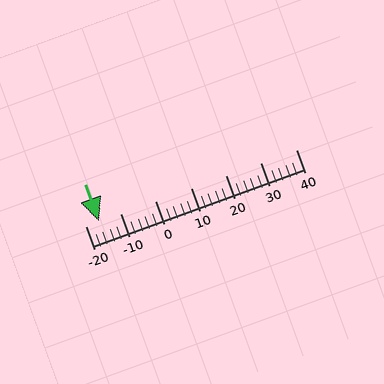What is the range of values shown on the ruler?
The ruler shows values from -20 to 40.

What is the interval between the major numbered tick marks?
The major tick marks are spaced 10 units apart.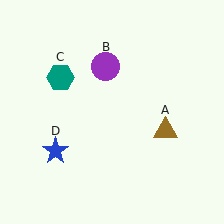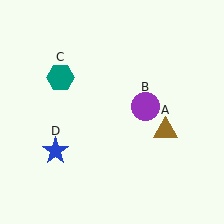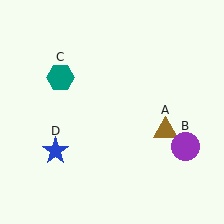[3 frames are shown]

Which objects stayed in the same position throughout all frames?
Brown triangle (object A) and teal hexagon (object C) and blue star (object D) remained stationary.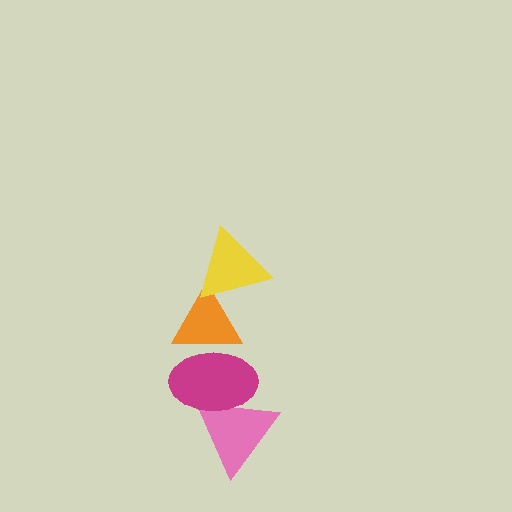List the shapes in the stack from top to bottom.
From top to bottom: the yellow triangle, the orange triangle, the magenta ellipse, the pink triangle.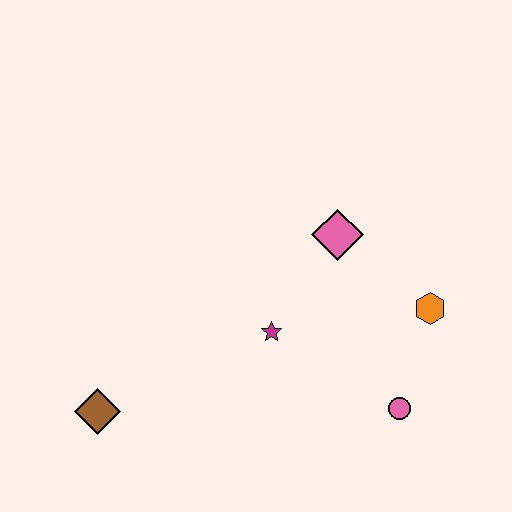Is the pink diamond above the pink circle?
Yes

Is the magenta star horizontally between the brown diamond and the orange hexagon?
Yes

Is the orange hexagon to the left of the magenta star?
No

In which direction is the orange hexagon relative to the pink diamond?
The orange hexagon is to the right of the pink diamond.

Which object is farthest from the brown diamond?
The orange hexagon is farthest from the brown diamond.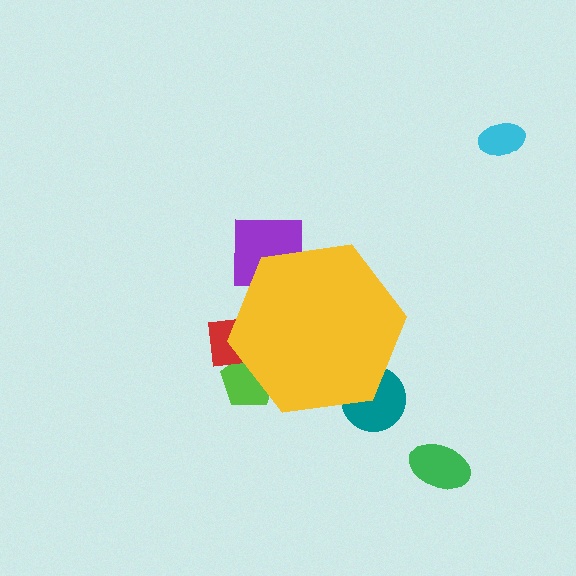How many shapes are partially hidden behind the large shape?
4 shapes are partially hidden.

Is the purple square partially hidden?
Yes, the purple square is partially hidden behind the yellow hexagon.